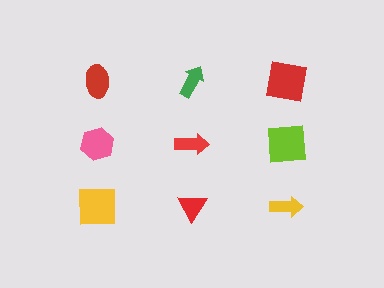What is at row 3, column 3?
A yellow arrow.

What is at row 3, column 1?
A yellow square.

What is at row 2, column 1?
A pink hexagon.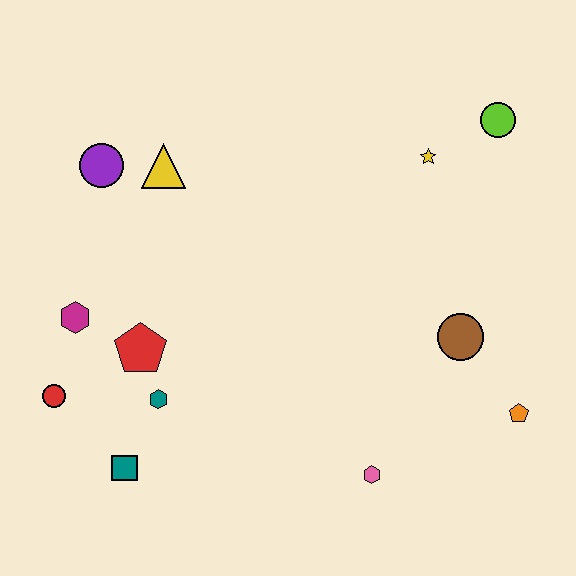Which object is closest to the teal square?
The teal hexagon is closest to the teal square.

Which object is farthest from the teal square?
The lime circle is farthest from the teal square.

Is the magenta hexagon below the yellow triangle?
Yes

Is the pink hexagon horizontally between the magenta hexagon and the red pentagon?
No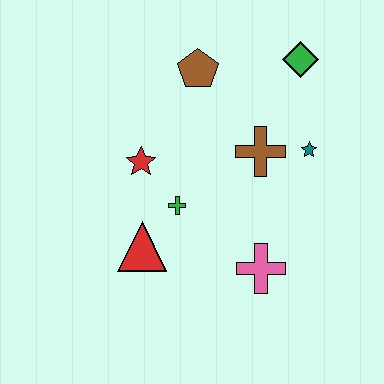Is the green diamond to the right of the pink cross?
Yes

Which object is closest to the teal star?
The brown cross is closest to the teal star.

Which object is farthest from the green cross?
The green diamond is farthest from the green cross.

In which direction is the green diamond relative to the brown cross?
The green diamond is above the brown cross.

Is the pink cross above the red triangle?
No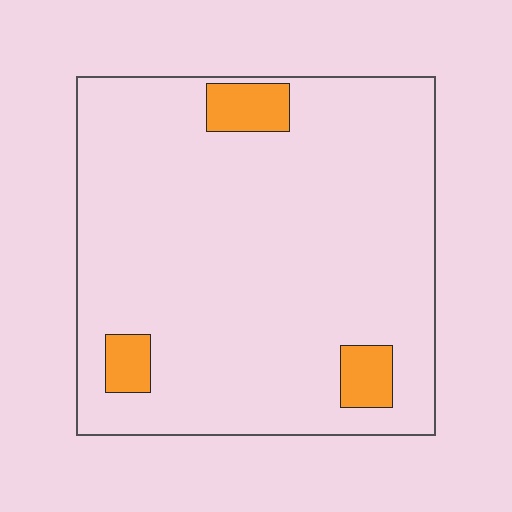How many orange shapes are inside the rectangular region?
3.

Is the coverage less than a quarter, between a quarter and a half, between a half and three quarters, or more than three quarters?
Less than a quarter.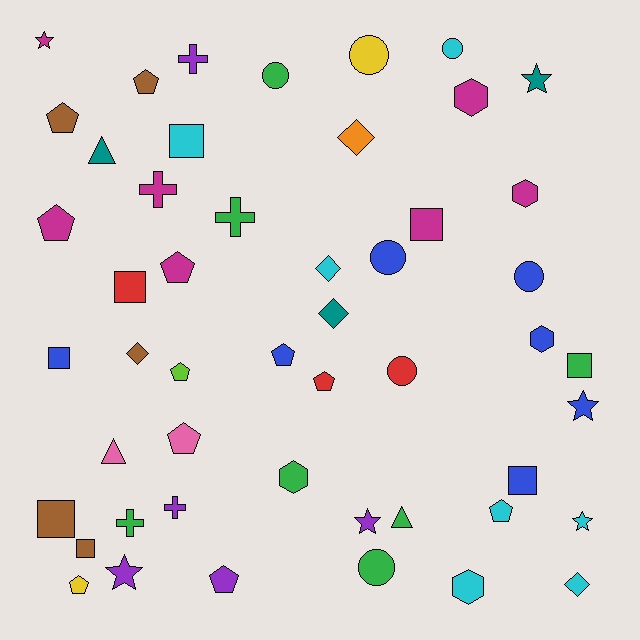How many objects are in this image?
There are 50 objects.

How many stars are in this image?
There are 6 stars.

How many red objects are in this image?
There are 3 red objects.